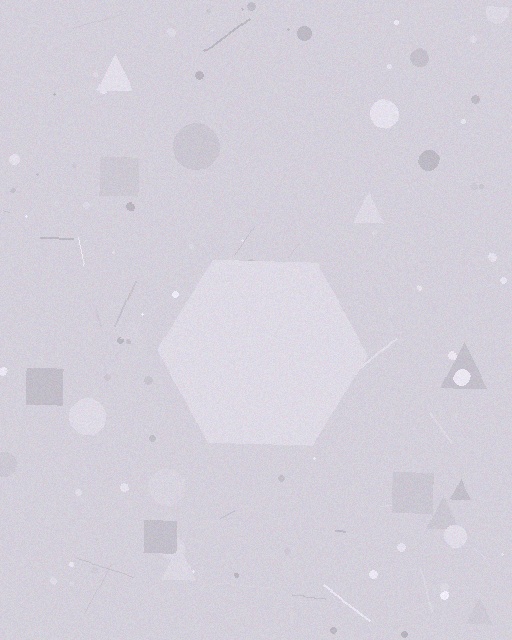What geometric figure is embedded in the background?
A hexagon is embedded in the background.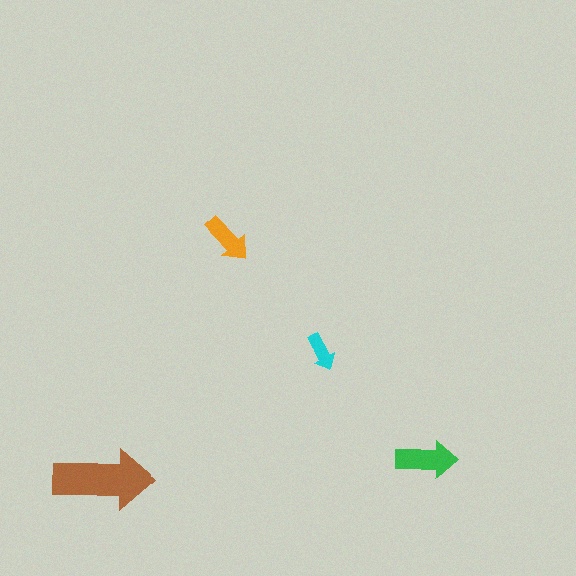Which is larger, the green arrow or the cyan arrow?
The green one.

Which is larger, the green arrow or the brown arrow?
The brown one.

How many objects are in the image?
There are 4 objects in the image.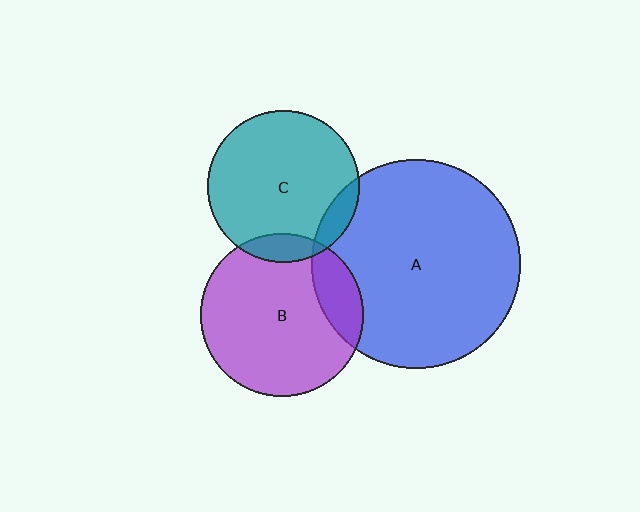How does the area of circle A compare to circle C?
Approximately 1.9 times.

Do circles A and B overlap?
Yes.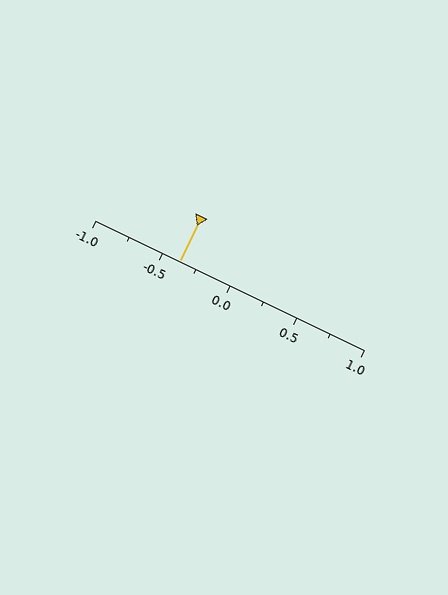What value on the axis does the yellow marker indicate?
The marker indicates approximately -0.38.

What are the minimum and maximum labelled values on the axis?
The axis runs from -1.0 to 1.0.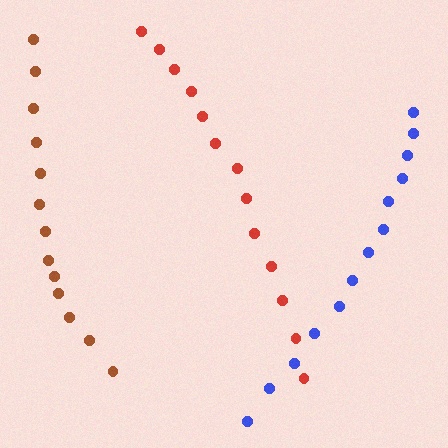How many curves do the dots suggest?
There are 3 distinct paths.